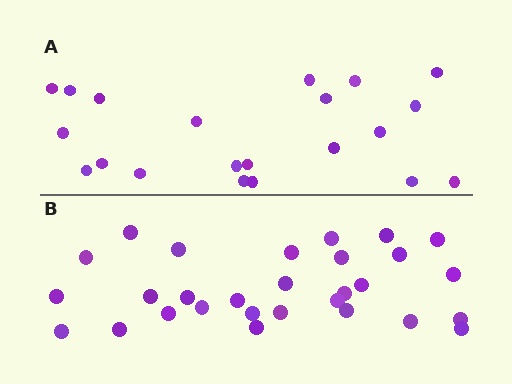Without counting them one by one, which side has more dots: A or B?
Region B (the bottom region) has more dots.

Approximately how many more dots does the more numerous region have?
Region B has roughly 8 or so more dots than region A.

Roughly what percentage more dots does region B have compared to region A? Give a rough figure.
About 40% more.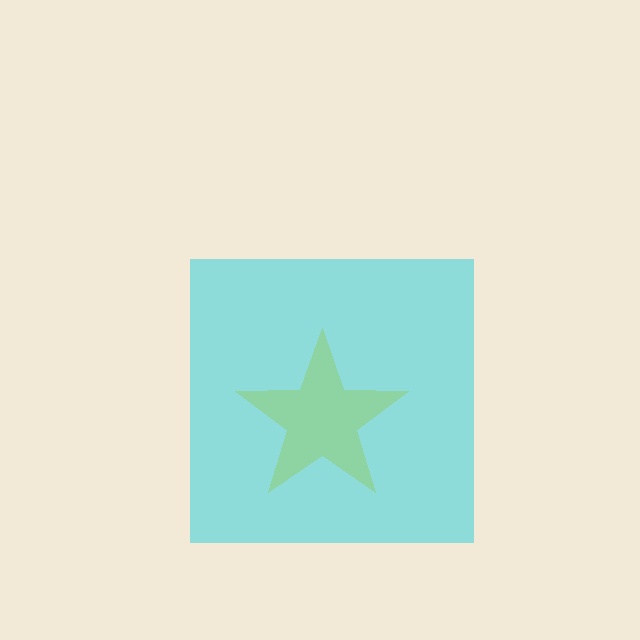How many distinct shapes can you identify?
There are 2 distinct shapes: a yellow star, a cyan square.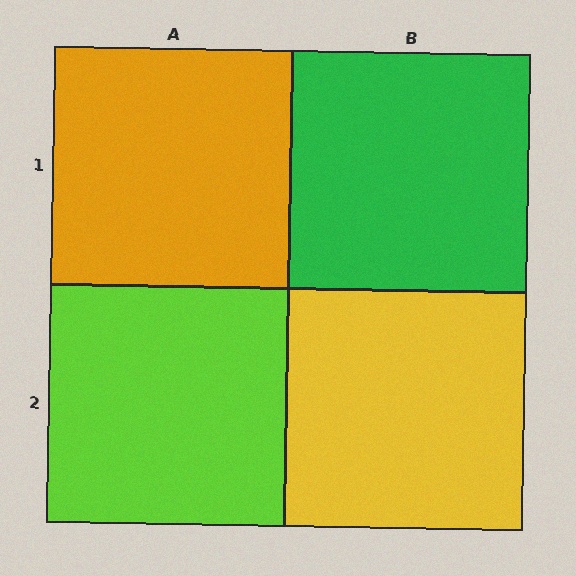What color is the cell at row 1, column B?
Green.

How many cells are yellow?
1 cell is yellow.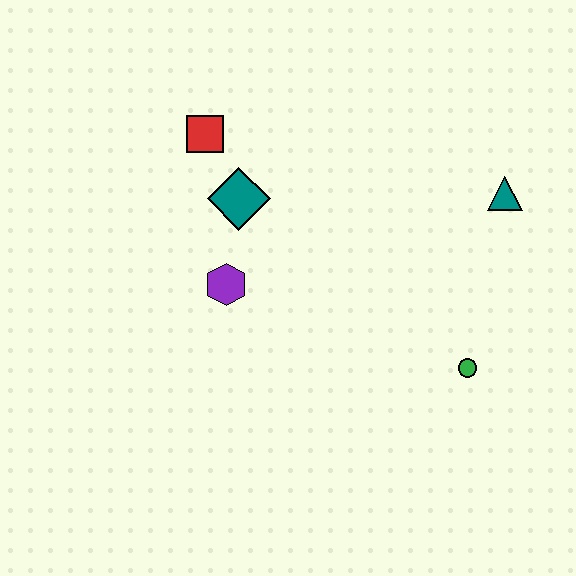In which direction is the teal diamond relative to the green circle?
The teal diamond is to the left of the green circle.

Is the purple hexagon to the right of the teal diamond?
No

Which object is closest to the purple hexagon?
The teal diamond is closest to the purple hexagon.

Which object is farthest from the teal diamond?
The green circle is farthest from the teal diamond.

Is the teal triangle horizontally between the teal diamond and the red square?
No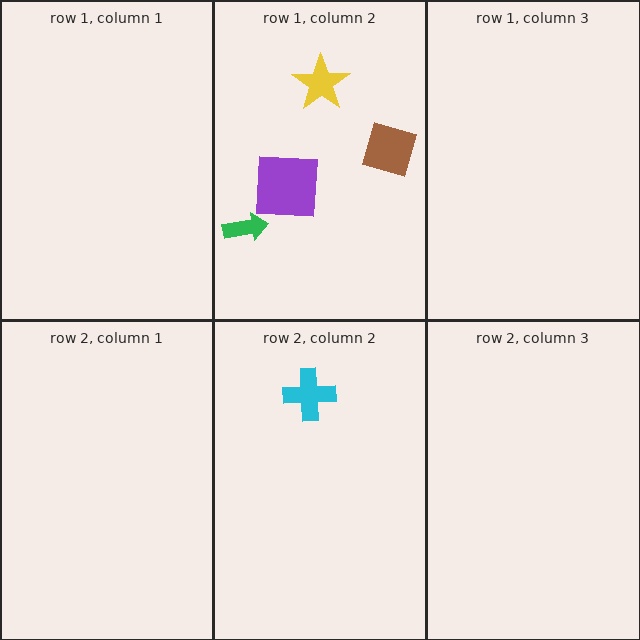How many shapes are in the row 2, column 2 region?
1.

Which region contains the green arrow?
The row 1, column 2 region.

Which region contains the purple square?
The row 1, column 2 region.